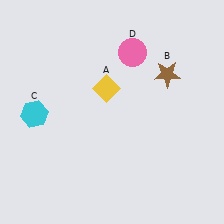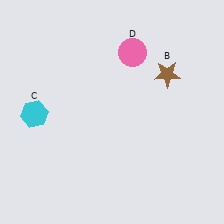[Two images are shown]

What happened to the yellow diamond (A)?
The yellow diamond (A) was removed in Image 2. It was in the top-left area of Image 1.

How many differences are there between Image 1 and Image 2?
There is 1 difference between the two images.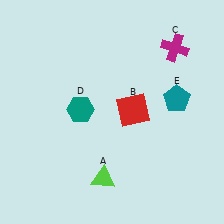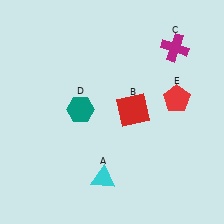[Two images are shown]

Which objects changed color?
A changed from lime to cyan. E changed from teal to red.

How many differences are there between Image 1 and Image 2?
There are 2 differences between the two images.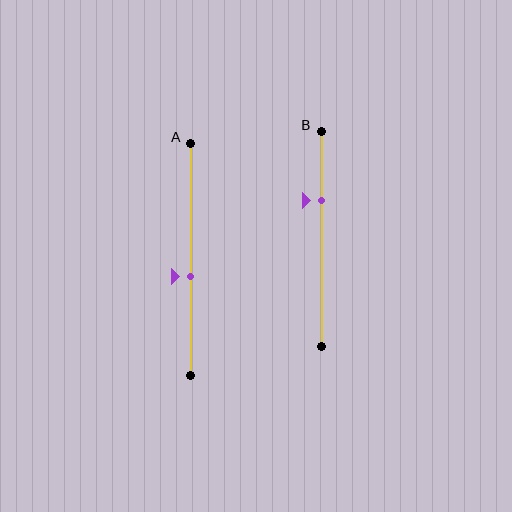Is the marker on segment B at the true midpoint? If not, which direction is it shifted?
No, the marker on segment B is shifted upward by about 18% of the segment length.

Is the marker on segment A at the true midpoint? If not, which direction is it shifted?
No, the marker on segment A is shifted downward by about 7% of the segment length.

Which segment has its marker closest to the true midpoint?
Segment A has its marker closest to the true midpoint.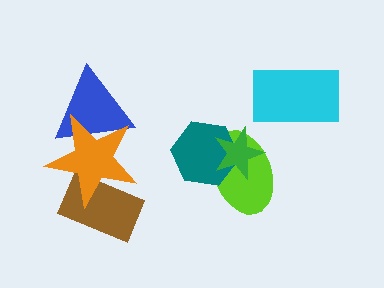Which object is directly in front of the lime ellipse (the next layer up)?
The teal hexagon is directly in front of the lime ellipse.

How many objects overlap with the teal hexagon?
2 objects overlap with the teal hexagon.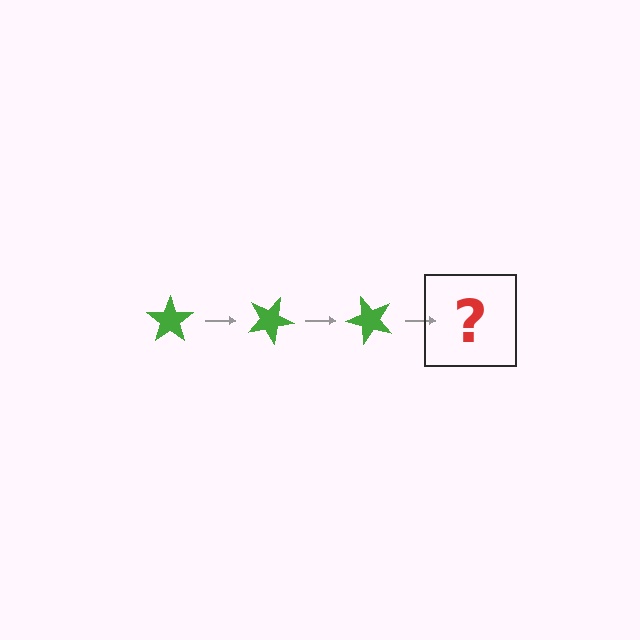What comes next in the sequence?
The next element should be a green star rotated 75 degrees.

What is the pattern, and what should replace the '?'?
The pattern is that the star rotates 25 degrees each step. The '?' should be a green star rotated 75 degrees.